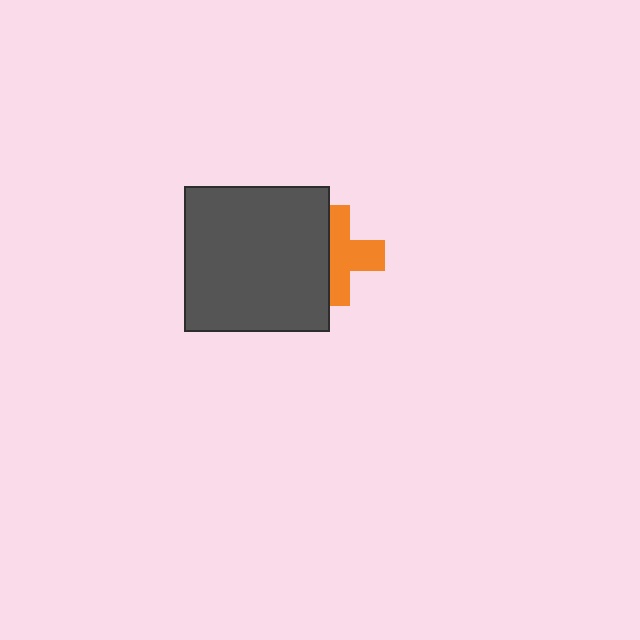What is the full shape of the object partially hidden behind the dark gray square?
The partially hidden object is an orange cross.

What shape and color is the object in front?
The object in front is a dark gray square.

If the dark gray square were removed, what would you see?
You would see the complete orange cross.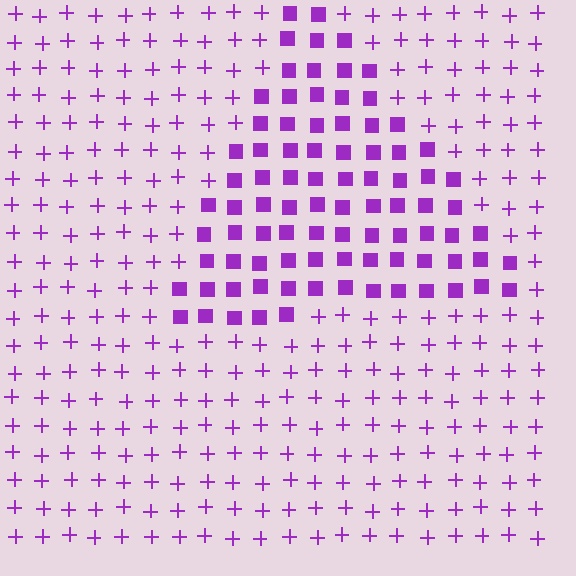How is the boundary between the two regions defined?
The boundary is defined by a change in element shape: squares inside vs. plus signs outside. All elements share the same color and spacing.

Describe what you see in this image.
The image is filled with small purple elements arranged in a uniform grid. A triangle-shaped region contains squares, while the surrounding area contains plus signs. The boundary is defined purely by the change in element shape.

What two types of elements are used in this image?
The image uses squares inside the triangle region and plus signs outside it.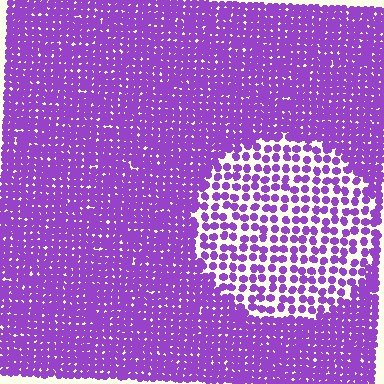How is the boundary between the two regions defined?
The boundary is defined by a change in element density (approximately 2.2x ratio). All elements are the same color, size, and shape.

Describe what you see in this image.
The image contains small purple elements arranged at two different densities. A circle-shaped region is visible where the elements are less densely packed than the surrounding area.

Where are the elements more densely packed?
The elements are more densely packed outside the circle boundary.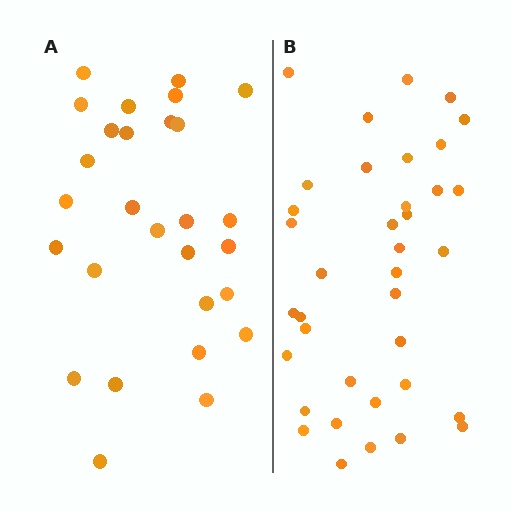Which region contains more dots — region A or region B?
Region B (the right region) has more dots.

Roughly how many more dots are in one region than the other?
Region B has roughly 8 or so more dots than region A.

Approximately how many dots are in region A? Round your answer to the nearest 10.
About 30 dots. (The exact count is 28, which rounds to 30.)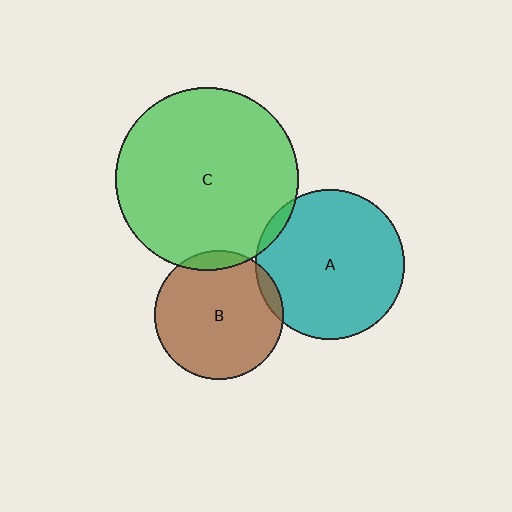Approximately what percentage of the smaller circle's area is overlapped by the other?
Approximately 5%.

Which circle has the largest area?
Circle C (green).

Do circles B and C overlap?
Yes.